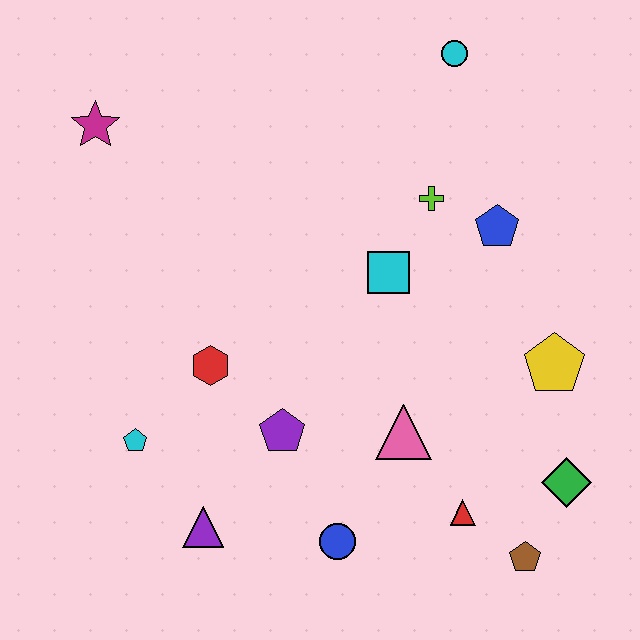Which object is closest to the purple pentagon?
The red hexagon is closest to the purple pentagon.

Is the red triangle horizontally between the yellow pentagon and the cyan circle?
Yes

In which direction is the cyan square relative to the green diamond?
The cyan square is above the green diamond.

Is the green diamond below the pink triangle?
Yes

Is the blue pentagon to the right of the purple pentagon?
Yes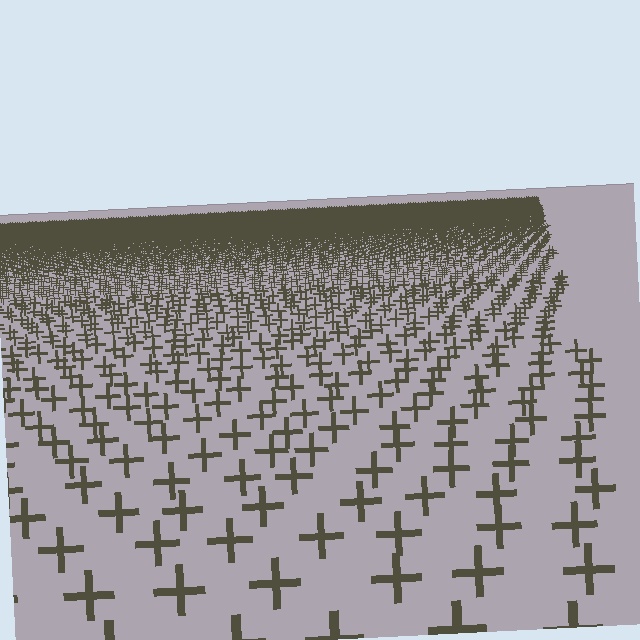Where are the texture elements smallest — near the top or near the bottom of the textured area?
Near the top.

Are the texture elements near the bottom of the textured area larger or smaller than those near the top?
Larger. Near the bottom, elements are closer to the viewer and appear at a bigger on-screen size.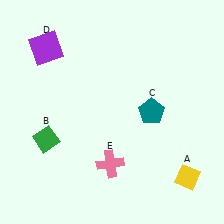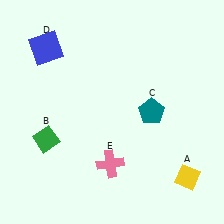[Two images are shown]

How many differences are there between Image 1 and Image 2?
There is 1 difference between the two images.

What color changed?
The square (D) changed from purple in Image 1 to blue in Image 2.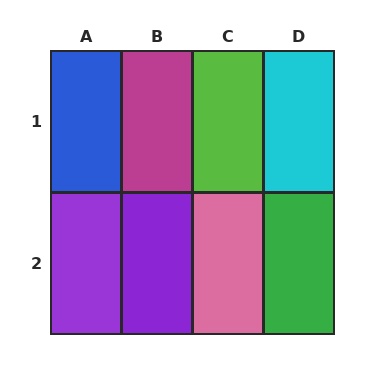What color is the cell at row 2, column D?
Green.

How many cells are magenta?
1 cell is magenta.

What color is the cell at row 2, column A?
Purple.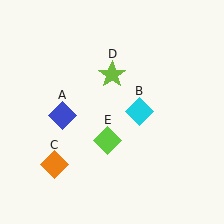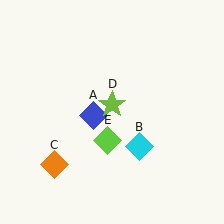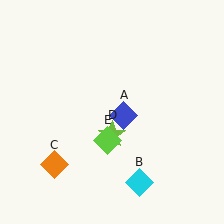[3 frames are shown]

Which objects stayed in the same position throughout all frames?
Orange diamond (object C) and lime diamond (object E) remained stationary.